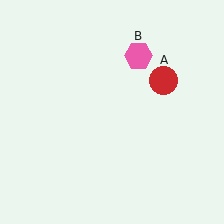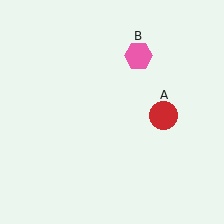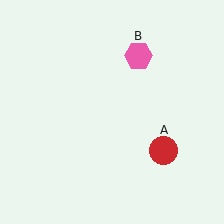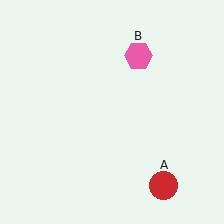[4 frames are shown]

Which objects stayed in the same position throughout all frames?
Pink hexagon (object B) remained stationary.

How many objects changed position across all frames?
1 object changed position: red circle (object A).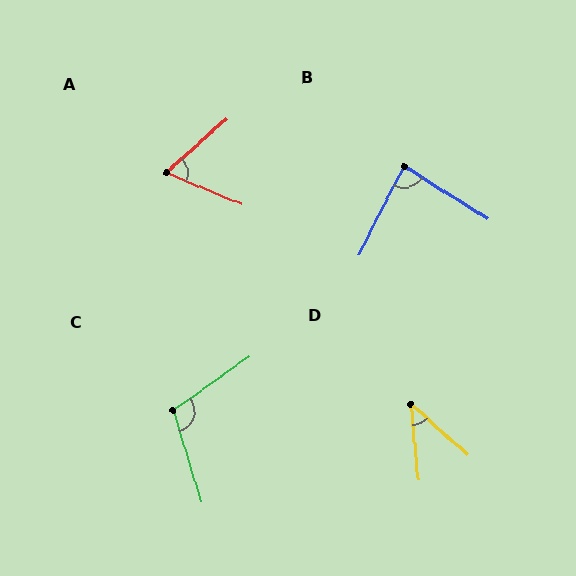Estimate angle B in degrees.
Approximately 85 degrees.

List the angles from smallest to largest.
D (43°), A (64°), B (85°), C (109°).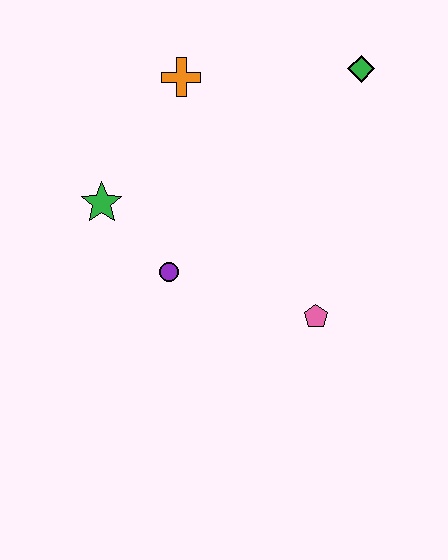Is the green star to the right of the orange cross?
No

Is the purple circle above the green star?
No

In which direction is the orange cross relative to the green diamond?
The orange cross is to the left of the green diamond.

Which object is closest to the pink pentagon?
The purple circle is closest to the pink pentagon.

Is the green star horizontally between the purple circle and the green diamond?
No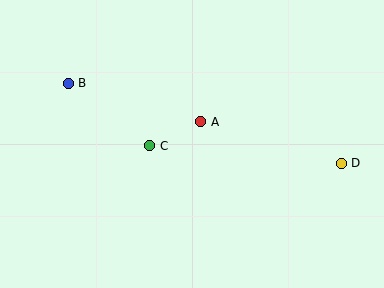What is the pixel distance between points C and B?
The distance between C and B is 103 pixels.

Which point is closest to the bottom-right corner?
Point D is closest to the bottom-right corner.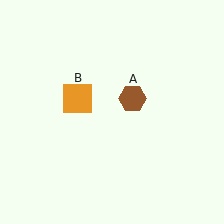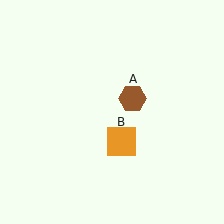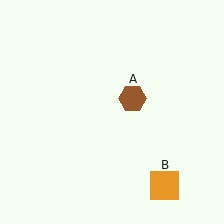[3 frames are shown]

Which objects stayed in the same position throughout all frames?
Brown hexagon (object A) remained stationary.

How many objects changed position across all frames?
1 object changed position: orange square (object B).